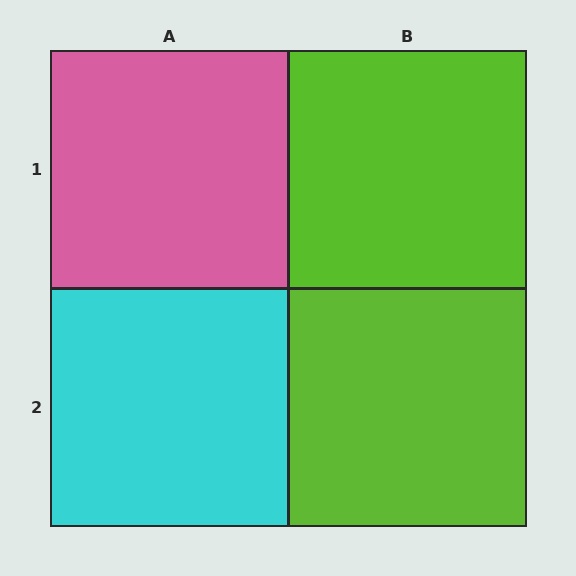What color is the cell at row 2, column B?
Lime.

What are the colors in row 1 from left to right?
Pink, lime.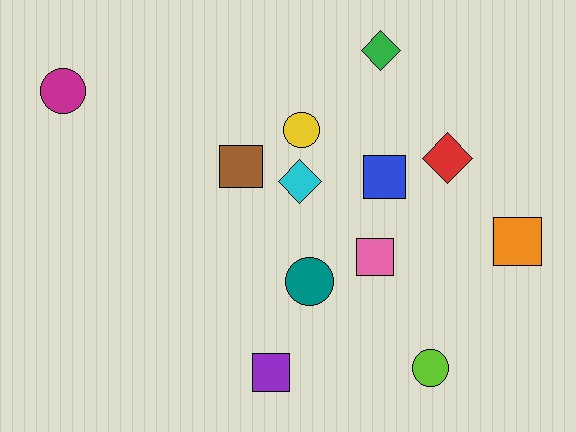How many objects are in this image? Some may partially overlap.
There are 12 objects.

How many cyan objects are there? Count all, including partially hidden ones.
There is 1 cyan object.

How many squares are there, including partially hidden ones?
There are 5 squares.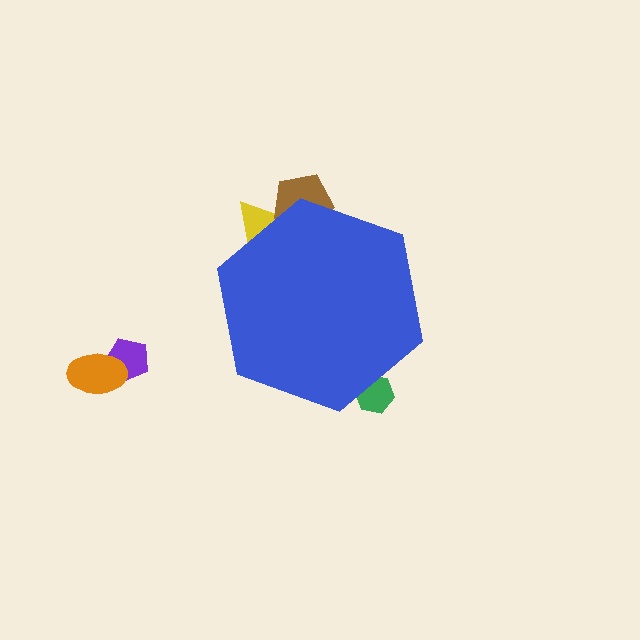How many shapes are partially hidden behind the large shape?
3 shapes are partially hidden.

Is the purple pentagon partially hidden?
No, the purple pentagon is fully visible.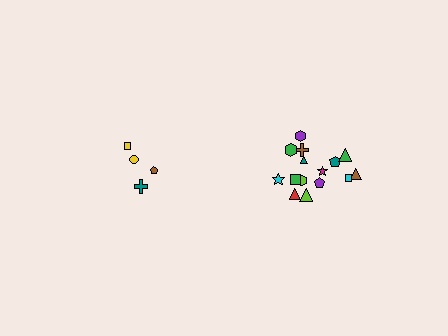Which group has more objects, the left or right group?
The right group.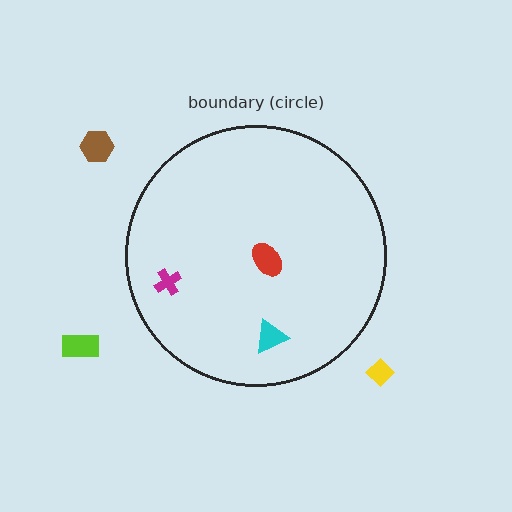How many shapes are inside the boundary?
3 inside, 3 outside.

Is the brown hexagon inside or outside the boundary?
Outside.